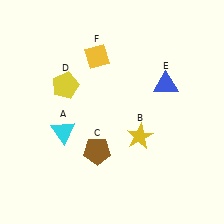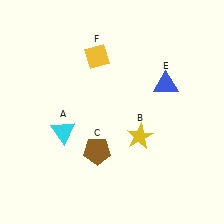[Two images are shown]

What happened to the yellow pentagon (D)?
The yellow pentagon (D) was removed in Image 2. It was in the top-left area of Image 1.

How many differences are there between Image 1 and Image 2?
There is 1 difference between the two images.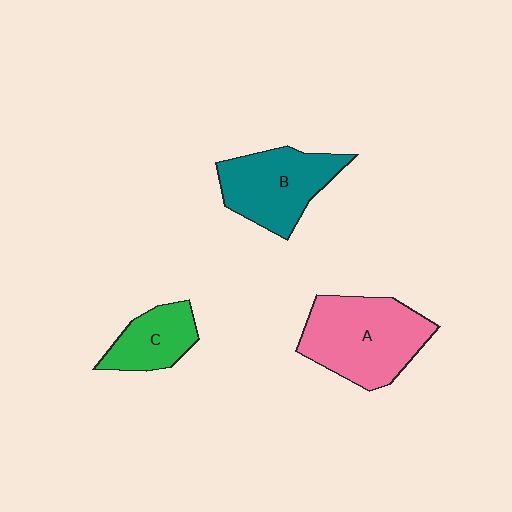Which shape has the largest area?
Shape A (pink).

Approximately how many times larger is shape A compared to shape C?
Approximately 2.0 times.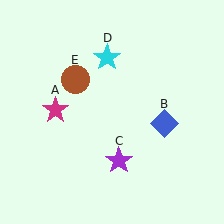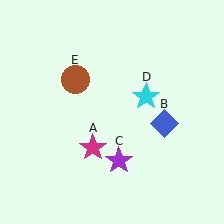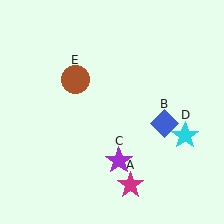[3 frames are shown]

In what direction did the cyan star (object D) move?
The cyan star (object D) moved down and to the right.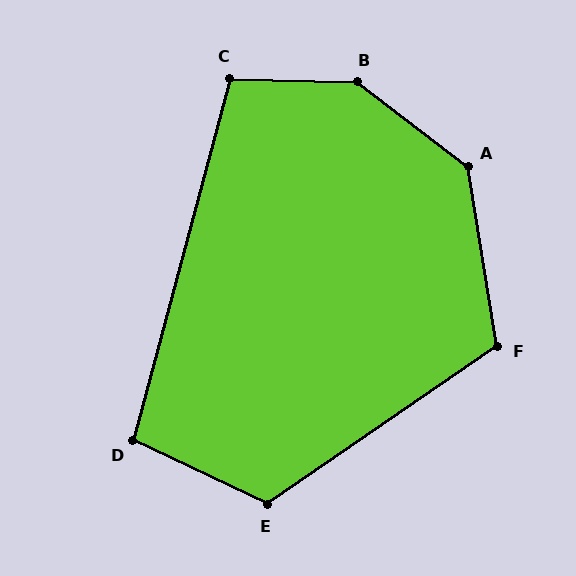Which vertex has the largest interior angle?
B, at approximately 144 degrees.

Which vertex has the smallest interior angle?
D, at approximately 100 degrees.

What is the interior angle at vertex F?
Approximately 115 degrees (obtuse).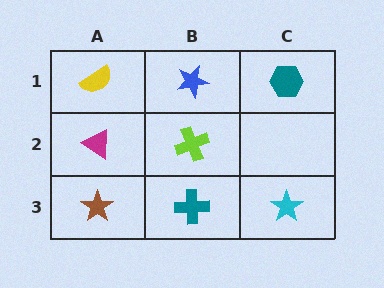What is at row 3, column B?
A teal cross.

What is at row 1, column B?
A blue star.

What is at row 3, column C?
A cyan star.